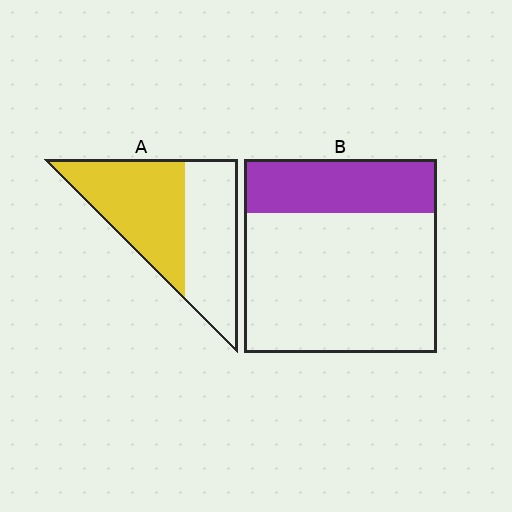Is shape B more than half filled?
No.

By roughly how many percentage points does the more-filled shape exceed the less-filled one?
By roughly 25 percentage points (A over B).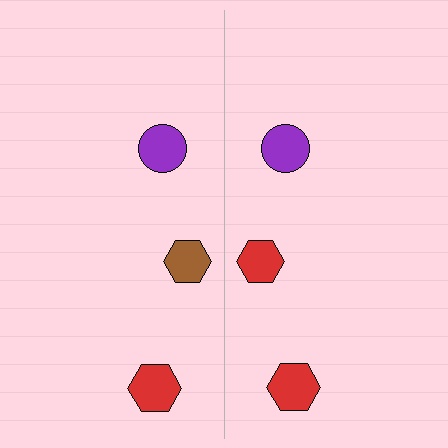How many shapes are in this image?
There are 6 shapes in this image.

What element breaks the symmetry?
The red hexagon on the right side breaks the symmetry — its mirror counterpart is brown.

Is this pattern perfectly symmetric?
No, the pattern is not perfectly symmetric. The red hexagon on the right side breaks the symmetry — its mirror counterpart is brown.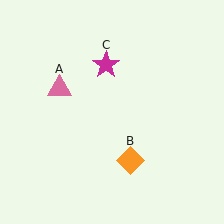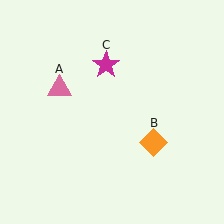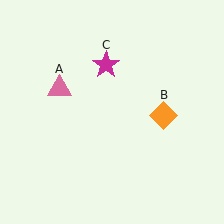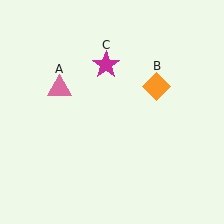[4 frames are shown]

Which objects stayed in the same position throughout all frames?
Pink triangle (object A) and magenta star (object C) remained stationary.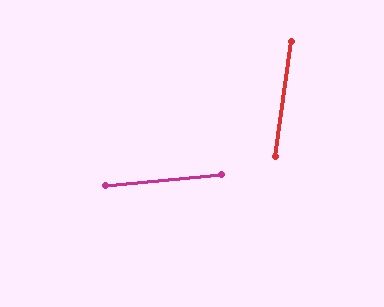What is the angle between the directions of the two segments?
Approximately 77 degrees.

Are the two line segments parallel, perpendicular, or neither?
Neither parallel nor perpendicular — they differ by about 77°.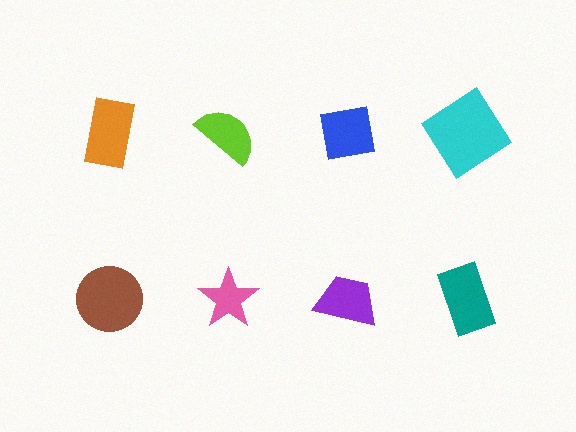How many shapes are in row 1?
4 shapes.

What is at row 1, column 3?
A blue square.